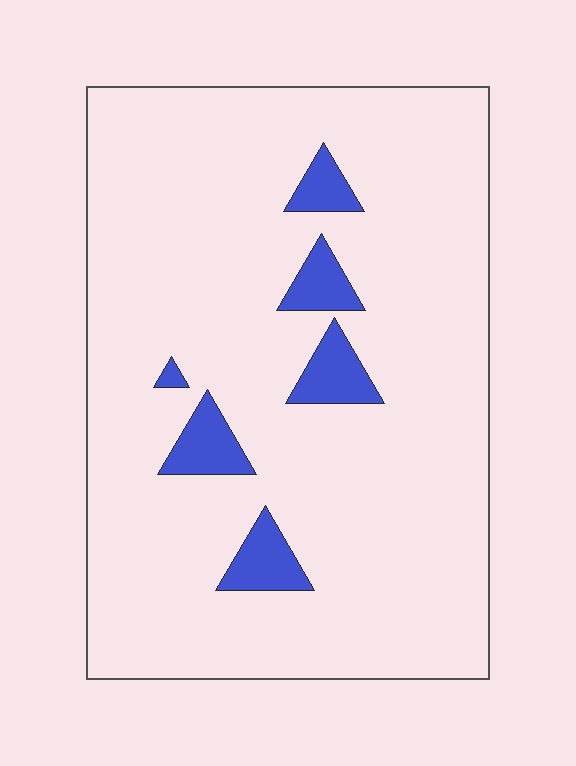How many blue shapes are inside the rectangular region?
6.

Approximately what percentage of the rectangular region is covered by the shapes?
Approximately 10%.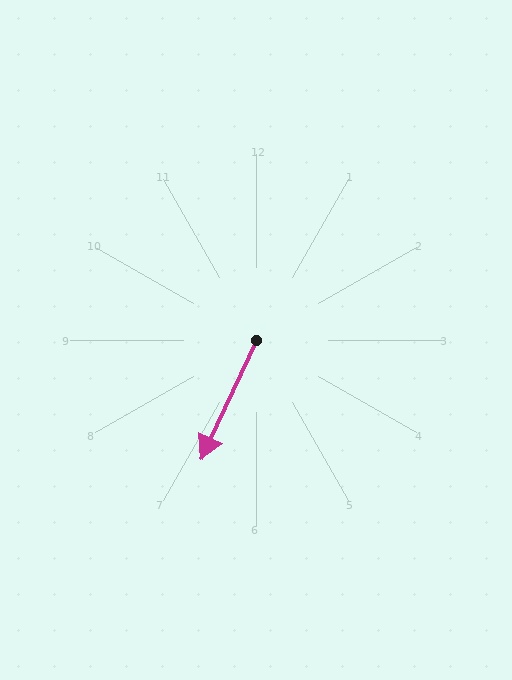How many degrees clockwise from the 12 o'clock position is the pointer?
Approximately 205 degrees.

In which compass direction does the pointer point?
Southwest.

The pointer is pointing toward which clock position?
Roughly 7 o'clock.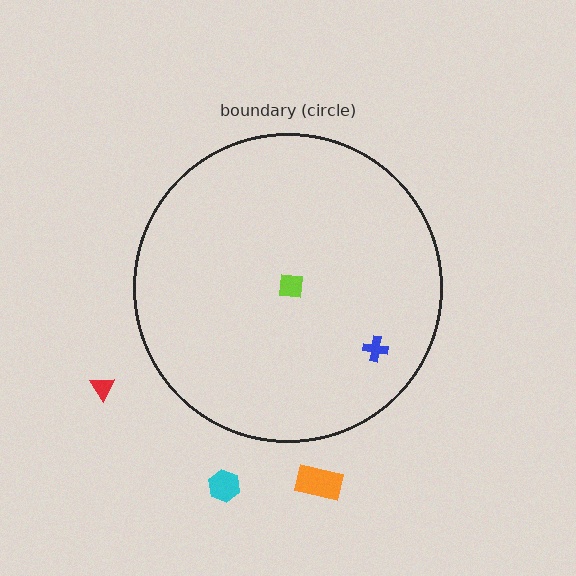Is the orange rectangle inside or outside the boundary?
Outside.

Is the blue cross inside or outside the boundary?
Inside.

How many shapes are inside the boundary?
2 inside, 3 outside.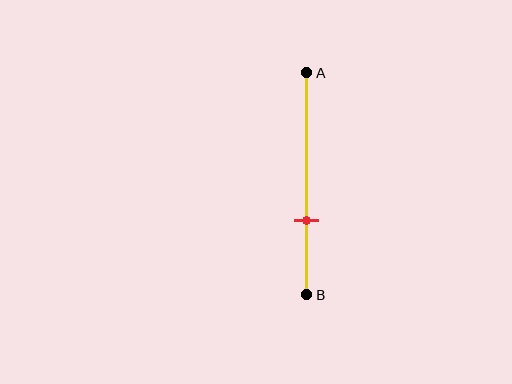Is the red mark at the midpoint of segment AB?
No, the mark is at about 65% from A, not at the 50% midpoint.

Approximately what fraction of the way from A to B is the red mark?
The red mark is approximately 65% of the way from A to B.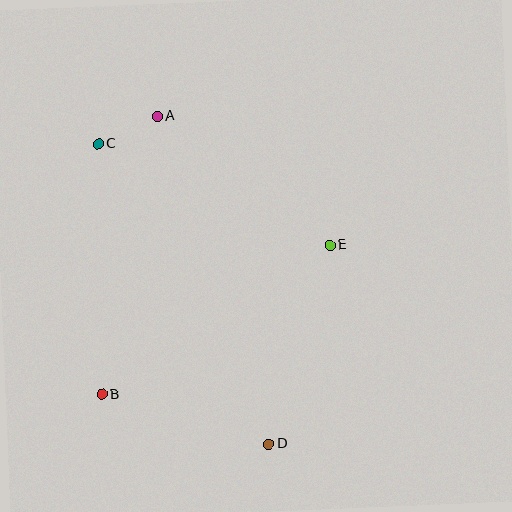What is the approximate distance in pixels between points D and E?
The distance between D and E is approximately 208 pixels.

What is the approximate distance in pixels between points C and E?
The distance between C and E is approximately 253 pixels.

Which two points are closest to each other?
Points A and C are closest to each other.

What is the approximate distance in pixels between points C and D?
The distance between C and D is approximately 345 pixels.